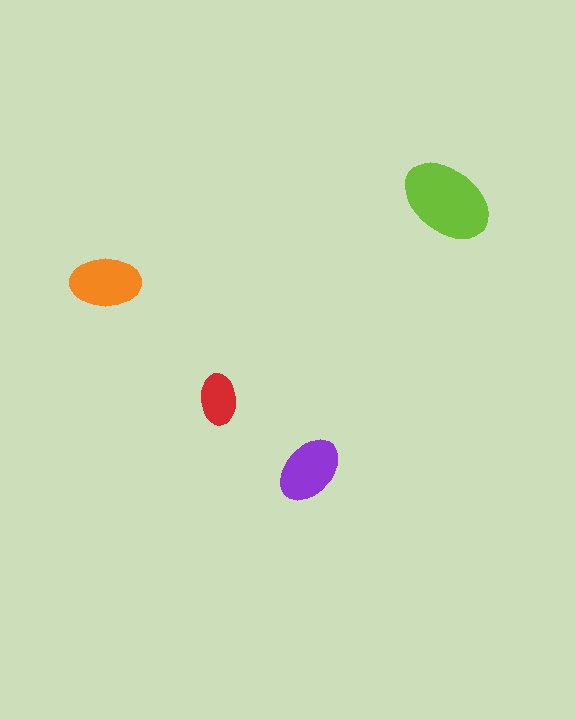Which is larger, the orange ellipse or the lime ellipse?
The lime one.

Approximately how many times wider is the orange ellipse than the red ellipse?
About 1.5 times wider.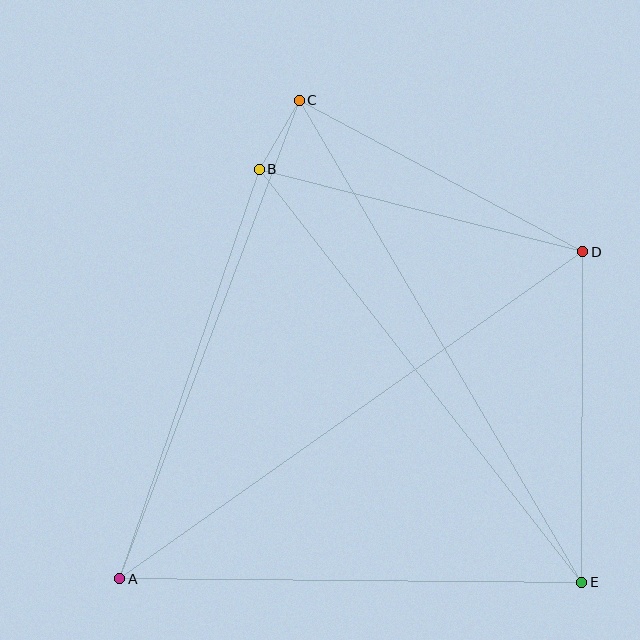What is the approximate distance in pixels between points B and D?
The distance between B and D is approximately 334 pixels.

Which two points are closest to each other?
Points B and C are closest to each other.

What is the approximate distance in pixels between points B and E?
The distance between B and E is approximately 524 pixels.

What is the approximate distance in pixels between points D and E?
The distance between D and E is approximately 330 pixels.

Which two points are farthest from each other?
Points A and D are farthest from each other.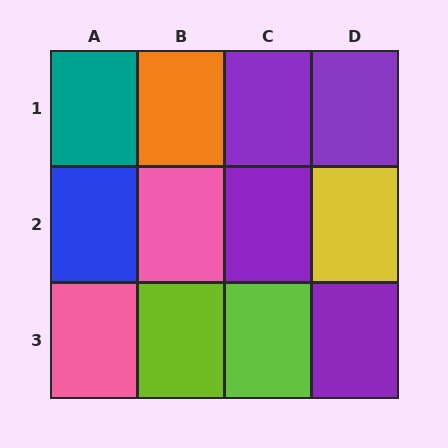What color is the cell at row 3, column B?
Lime.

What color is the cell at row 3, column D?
Purple.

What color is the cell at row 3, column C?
Lime.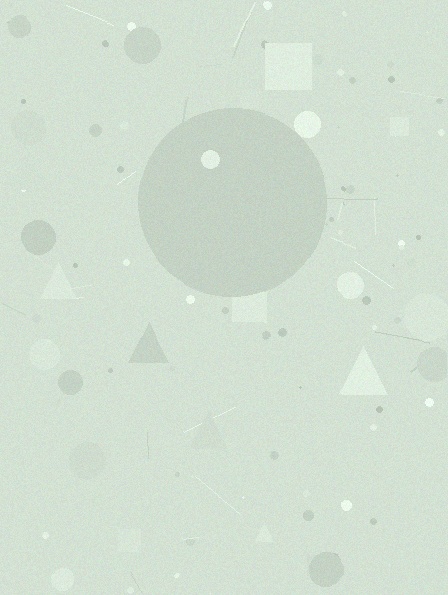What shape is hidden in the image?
A circle is hidden in the image.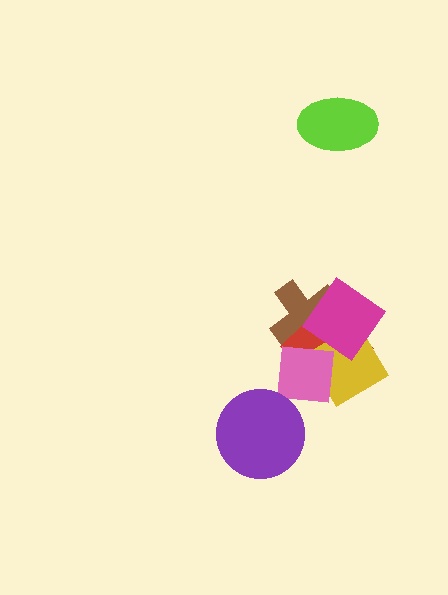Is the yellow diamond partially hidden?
Yes, it is partially covered by another shape.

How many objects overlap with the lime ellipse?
0 objects overlap with the lime ellipse.